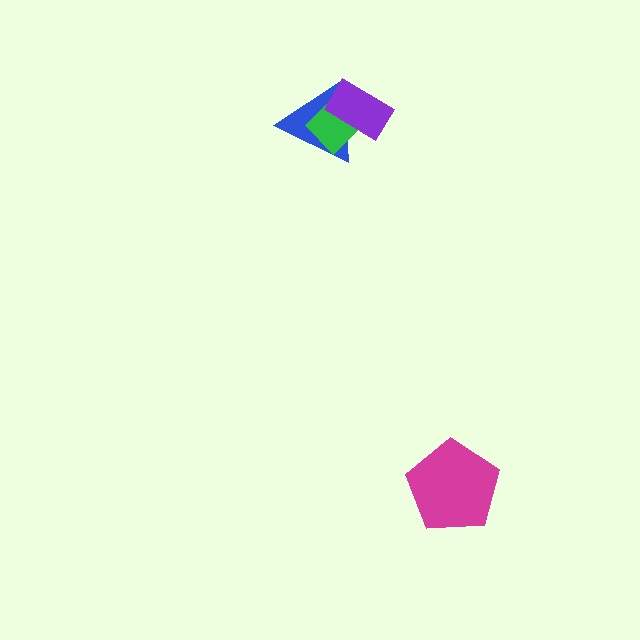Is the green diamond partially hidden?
Yes, it is partially covered by another shape.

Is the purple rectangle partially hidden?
No, no other shape covers it.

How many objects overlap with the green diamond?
2 objects overlap with the green diamond.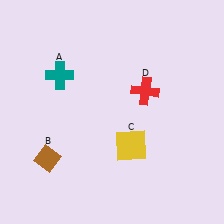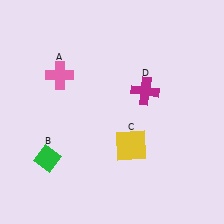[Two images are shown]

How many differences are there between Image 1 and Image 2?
There are 3 differences between the two images.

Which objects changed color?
A changed from teal to pink. B changed from brown to green. D changed from red to magenta.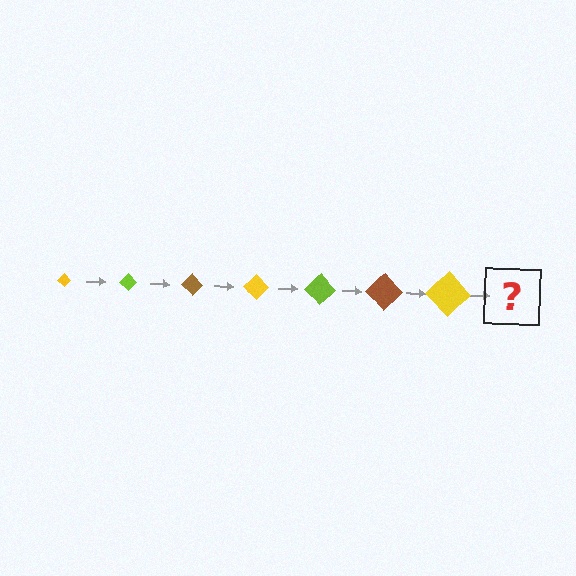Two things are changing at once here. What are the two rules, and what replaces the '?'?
The two rules are that the diamond grows larger each step and the color cycles through yellow, lime, and brown. The '?' should be a lime diamond, larger than the previous one.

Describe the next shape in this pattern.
It should be a lime diamond, larger than the previous one.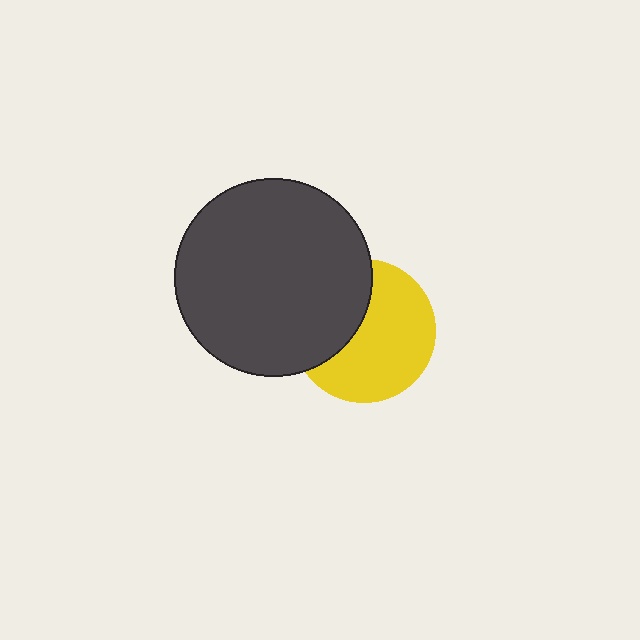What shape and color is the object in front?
The object in front is a dark gray circle.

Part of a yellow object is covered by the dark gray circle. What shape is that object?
It is a circle.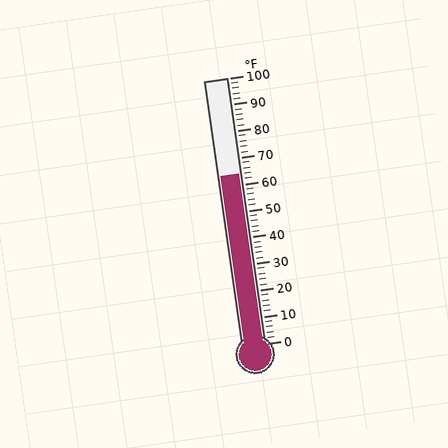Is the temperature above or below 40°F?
The temperature is above 40°F.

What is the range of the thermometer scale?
The thermometer scale ranges from 0°F to 100°F.